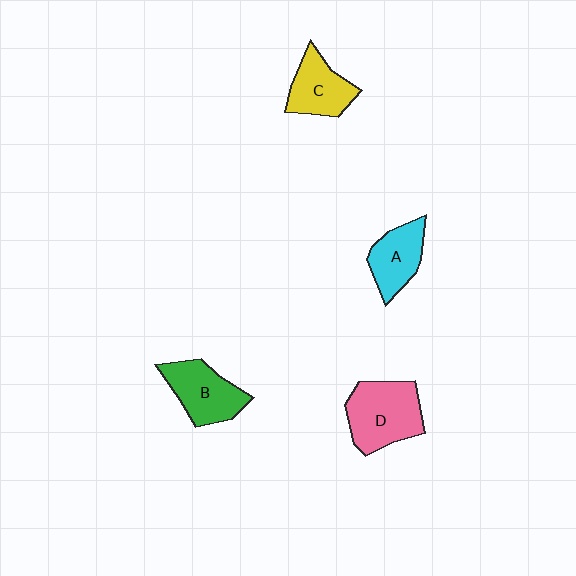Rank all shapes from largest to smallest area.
From largest to smallest: D (pink), B (green), C (yellow), A (cyan).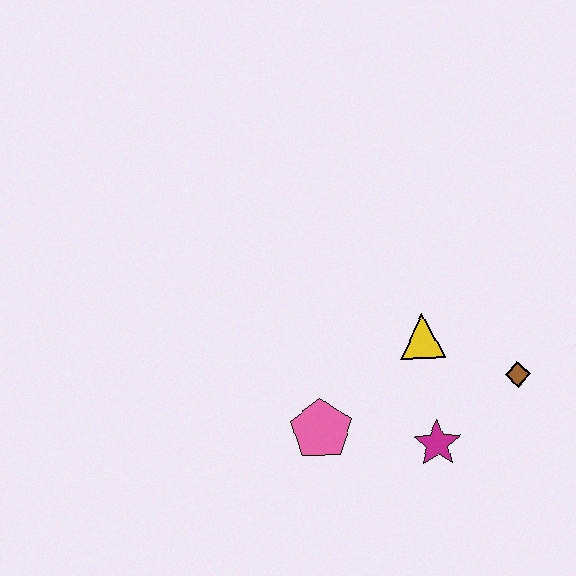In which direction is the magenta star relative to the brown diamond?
The magenta star is to the left of the brown diamond.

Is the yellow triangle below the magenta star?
No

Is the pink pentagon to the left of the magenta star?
Yes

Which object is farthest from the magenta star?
The pink pentagon is farthest from the magenta star.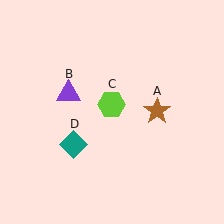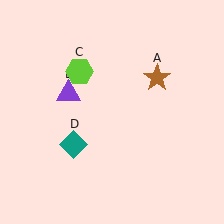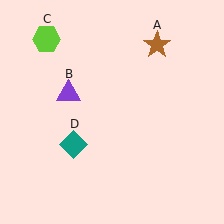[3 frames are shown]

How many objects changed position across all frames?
2 objects changed position: brown star (object A), lime hexagon (object C).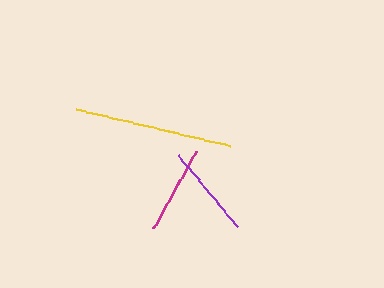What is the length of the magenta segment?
The magenta segment is approximately 88 pixels long.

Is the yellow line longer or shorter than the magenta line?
The yellow line is longer than the magenta line.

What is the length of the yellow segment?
The yellow segment is approximately 159 pixels long.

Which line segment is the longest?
The yellow line is the longest at approximately 159 pixels.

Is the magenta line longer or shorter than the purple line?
The purple line is longer than the magenta line.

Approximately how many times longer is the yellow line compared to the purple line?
The yellow line is approximately 1.7 times the length of the purple line.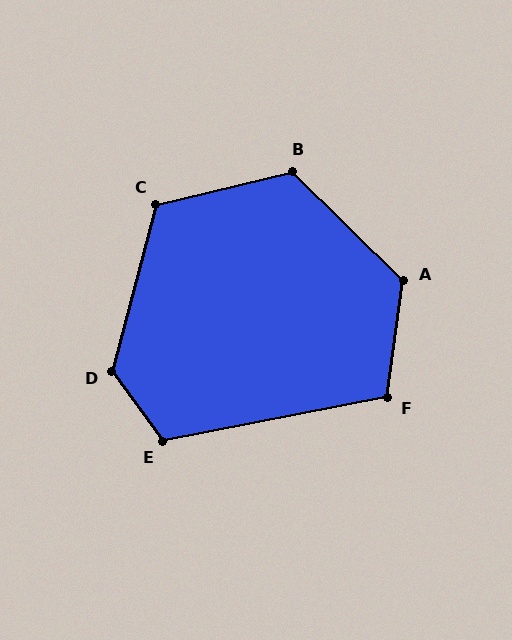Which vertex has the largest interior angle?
D, at approximately 129 degrees.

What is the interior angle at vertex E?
Approximately 115 degrees (obtuse).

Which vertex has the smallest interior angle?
F, at approximately 109 degrees.